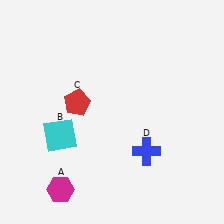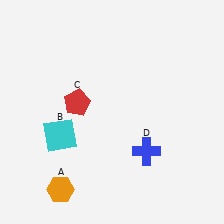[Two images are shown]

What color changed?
The hexagon (A) changed from magenta in Image 1 to orange in Image 2.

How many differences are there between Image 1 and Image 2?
There is 1 difference between the two images.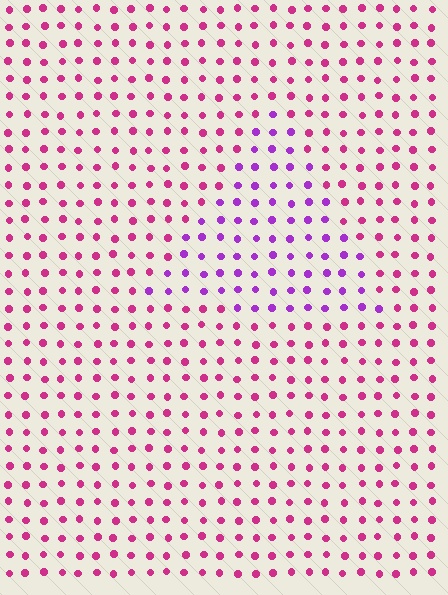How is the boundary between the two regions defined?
The boundary is defined purely by a slight shift in hue (about 40 degrees). Spacing, size, and orientation are identical on both sides.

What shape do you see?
I see a triangle.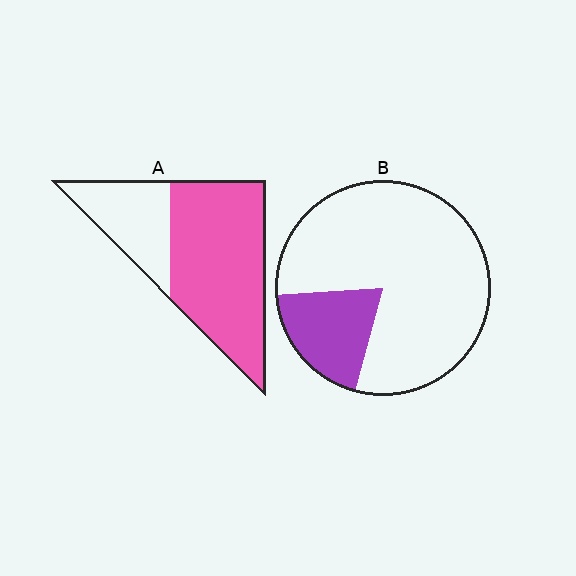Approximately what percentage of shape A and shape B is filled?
A is approximately 70% and B is approximately 20%.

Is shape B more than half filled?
No.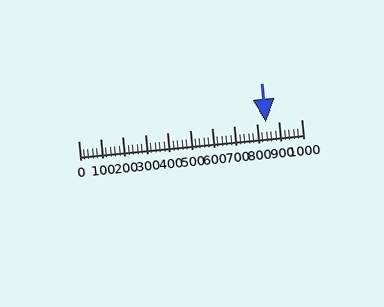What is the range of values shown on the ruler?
The ruler shows values from 0 to 1000.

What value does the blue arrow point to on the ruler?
The blue arrow points to approximately 840.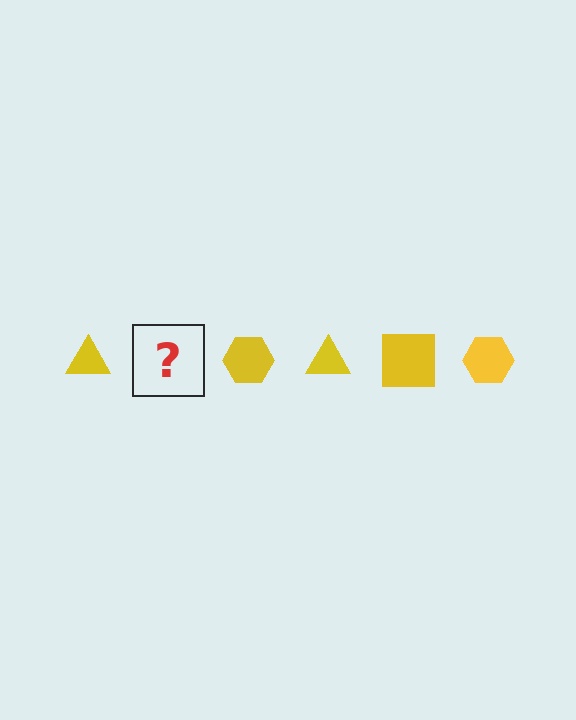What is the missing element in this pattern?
The missing element is a yellow square.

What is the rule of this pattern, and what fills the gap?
The rule is that the pattern cycles through triangle, square, hexagon shapes in yellow. The gap should be filled with a yellow square.